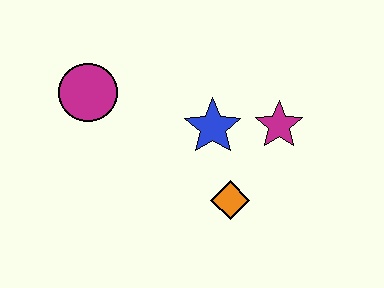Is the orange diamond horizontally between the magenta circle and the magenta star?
Yes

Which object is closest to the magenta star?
The blue star is closest to the magenta star.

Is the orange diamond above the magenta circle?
No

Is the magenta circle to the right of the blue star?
No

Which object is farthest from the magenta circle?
The magenta star is farthest from the magenta circle.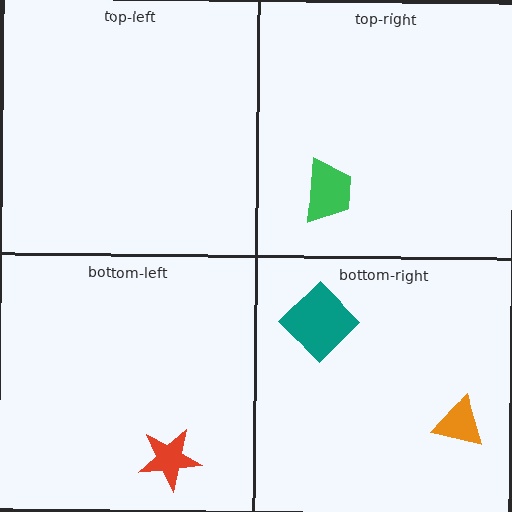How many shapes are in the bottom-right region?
2.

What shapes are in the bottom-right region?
The orange triangle, the teal diamond.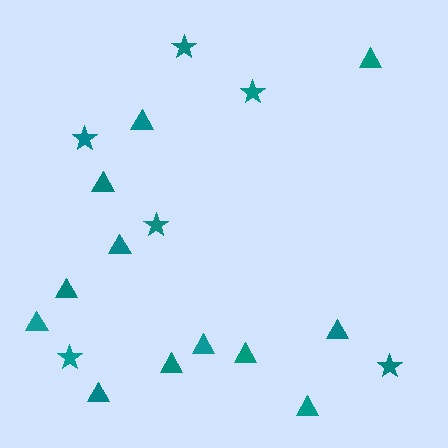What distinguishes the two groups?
There are 2 groups: one group of triangles (12) and one group of stars (6).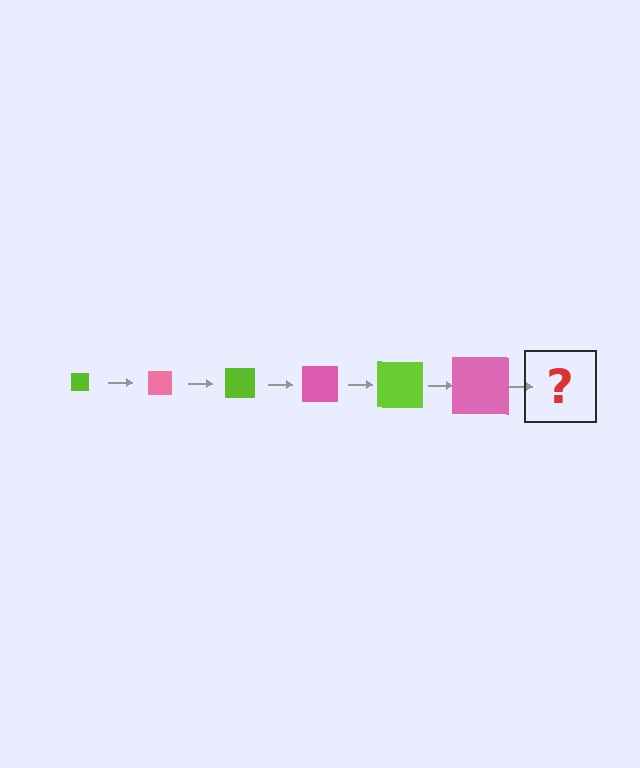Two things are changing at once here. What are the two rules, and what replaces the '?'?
The two rules are that the square grows larger each step and the color cycles through lime and pink. The '?' should be a lime square, larger than the previous one.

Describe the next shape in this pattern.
It should be a lime square, larger than the previous one.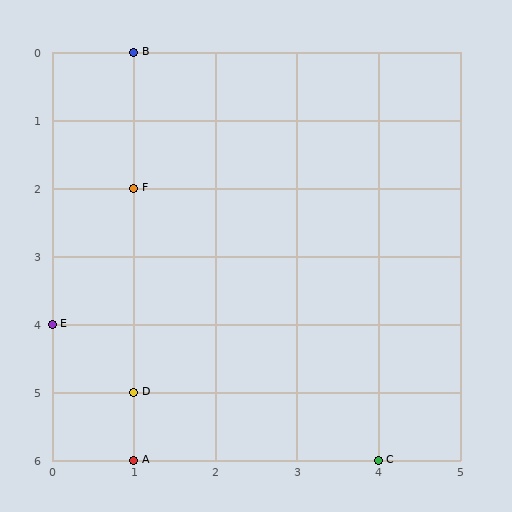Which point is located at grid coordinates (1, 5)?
Point D is at (1, 5).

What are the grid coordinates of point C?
Point C is at grid coordinates (4, 6).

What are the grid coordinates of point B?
Point B is at grid coordinates (1, 0).